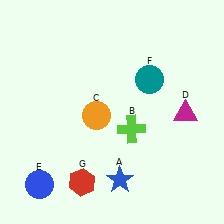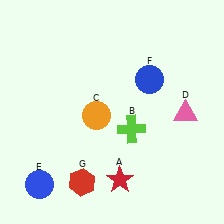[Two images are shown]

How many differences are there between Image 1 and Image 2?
There are 3 differences between the two images.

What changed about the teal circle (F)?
In Image 1, F is teal. In Image 2, it changed to blue.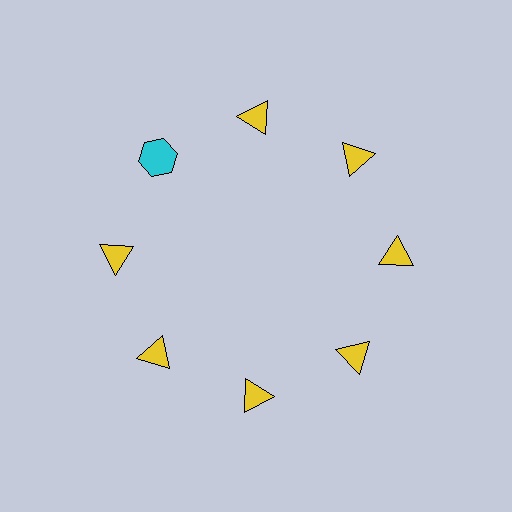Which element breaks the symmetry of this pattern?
The cyan hexagon at roughly the 10 o'clock position breaks the symmetry. All other shapes are yellow triangles.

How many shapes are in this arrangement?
There are 8 shapes arranged in a ring pattern.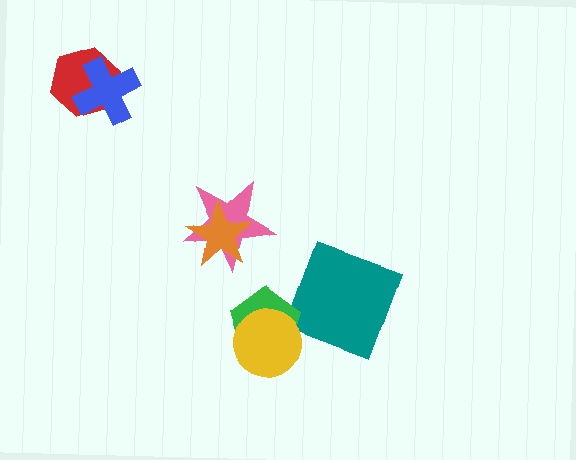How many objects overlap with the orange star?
1 object overlaps with the orange star.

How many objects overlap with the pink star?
1 object overlaps with the pink star.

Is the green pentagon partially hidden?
Yes, it is partially covered by another shape.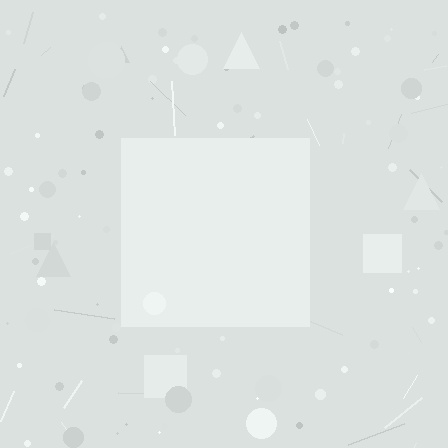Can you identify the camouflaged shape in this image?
The camouflaged shape is a square.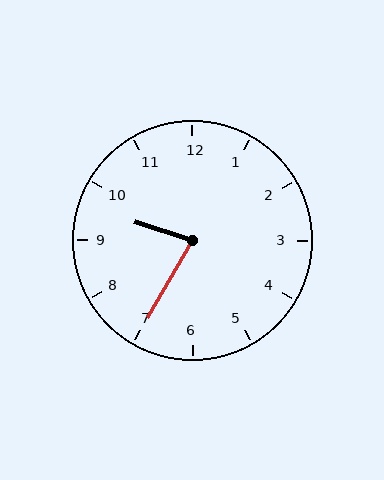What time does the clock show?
9:35.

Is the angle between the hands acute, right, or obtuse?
It is acute.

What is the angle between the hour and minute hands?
Approximately 78 degrees.